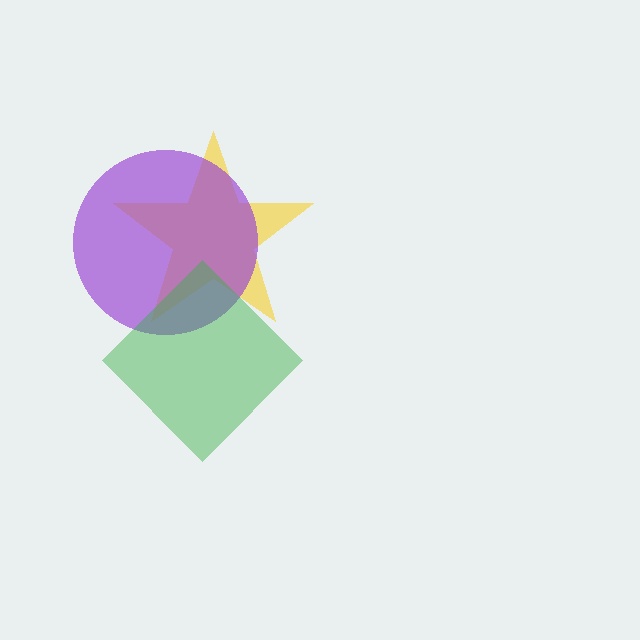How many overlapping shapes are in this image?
There are 3 overlapping shapes in the image.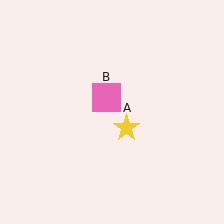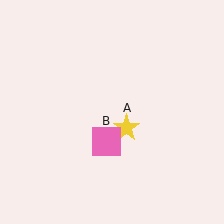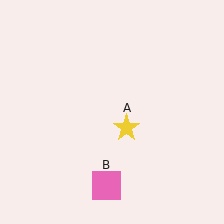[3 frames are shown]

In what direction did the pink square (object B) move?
The pink square (object B) moved down.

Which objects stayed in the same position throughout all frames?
Yellow star (object A) remained stationary.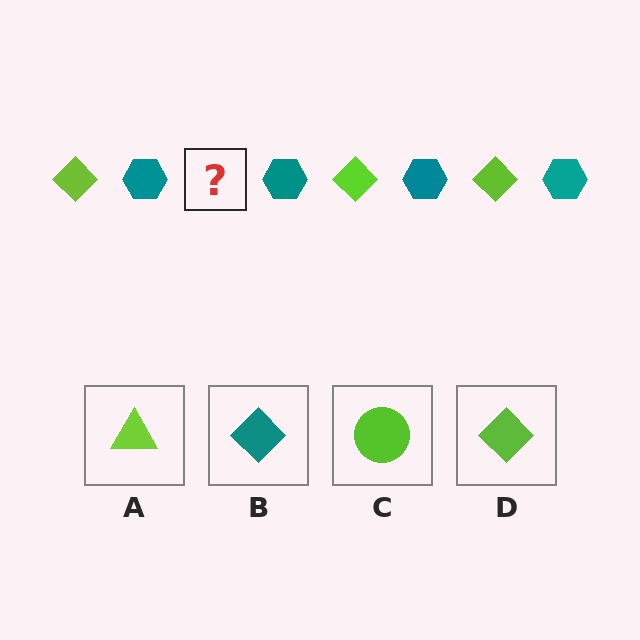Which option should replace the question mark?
Option D.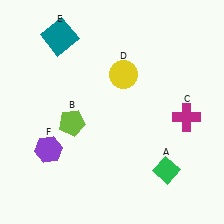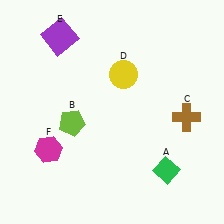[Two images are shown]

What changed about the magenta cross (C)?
In Image 1, C is magenta. In Image 2, it changed to brown.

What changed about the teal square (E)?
In Image 1, E is teal. In Image 2, it changed to purple.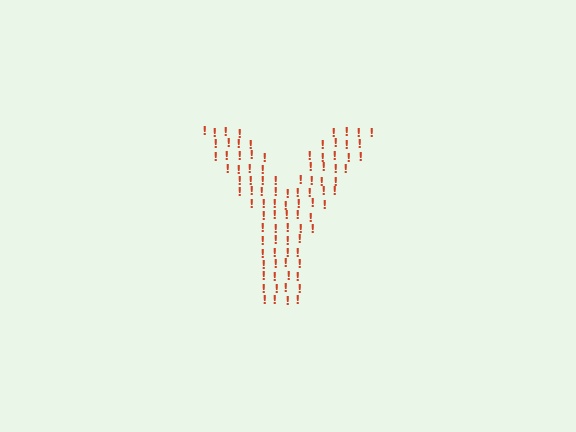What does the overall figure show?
The overall figure shows the letter Y.